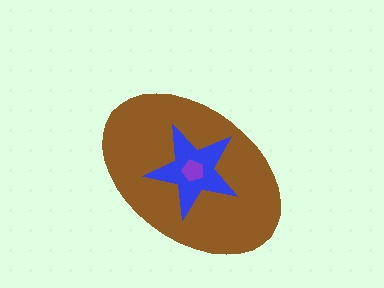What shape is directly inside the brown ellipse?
The blue star.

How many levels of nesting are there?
3.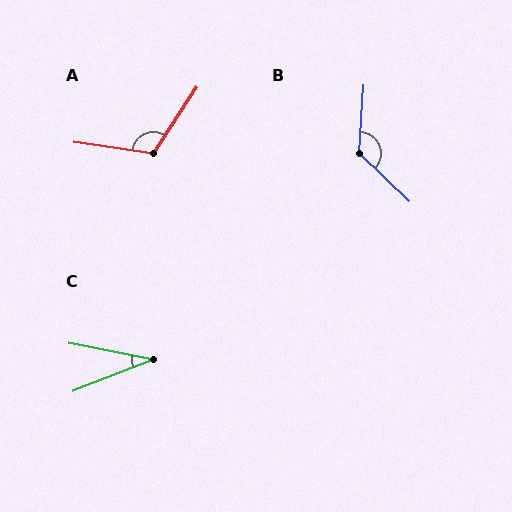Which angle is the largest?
B, at approximately 130 degrees.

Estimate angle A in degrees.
Approximately 115 degrees.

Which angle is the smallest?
C, at approximately 33 degrees.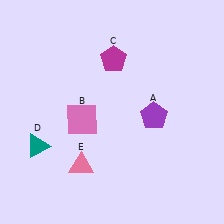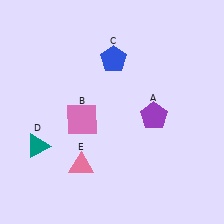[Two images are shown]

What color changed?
The pentagon (C) changed from magenta in Image 1 to blue in Image 2.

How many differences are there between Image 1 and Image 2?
There is 1 difference between the two images.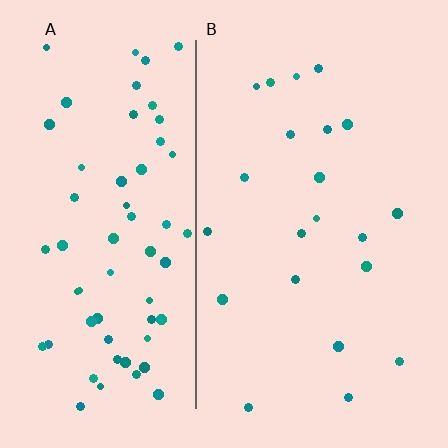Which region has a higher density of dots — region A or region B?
A (the left).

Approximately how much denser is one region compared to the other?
Approximately 2.9× — region A over region B.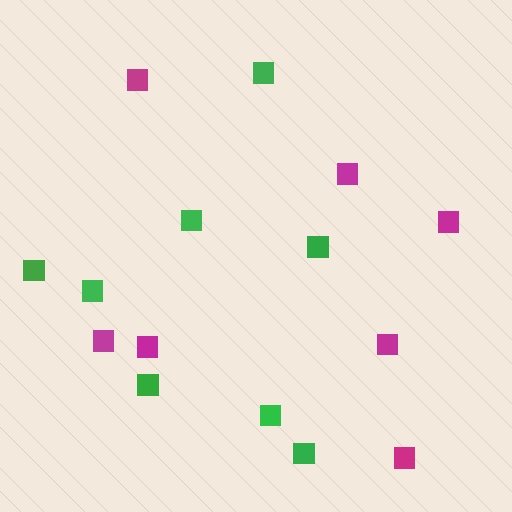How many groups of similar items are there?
There are 2 groups: one group of magenta squares (7) and one group of green squares (8).